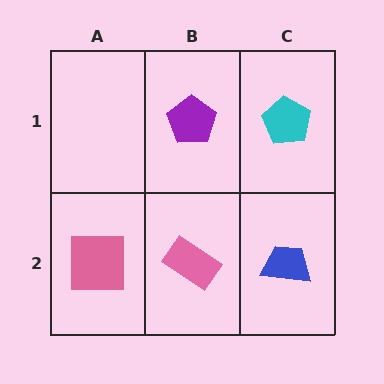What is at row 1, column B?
A purple pentagon.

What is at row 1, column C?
A cyan pentagon.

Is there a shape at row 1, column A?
No, that cell is empty.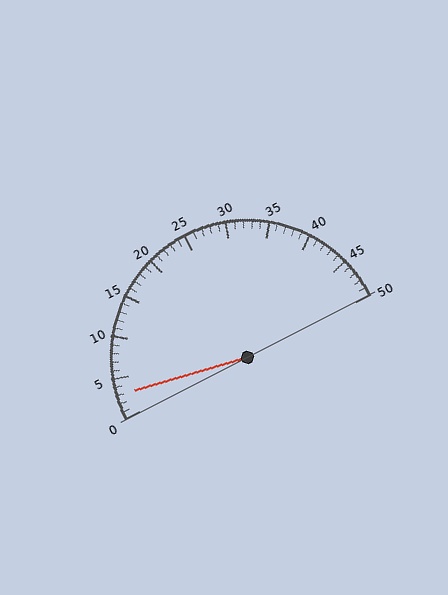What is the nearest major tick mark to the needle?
The nearest major tick mark is 5.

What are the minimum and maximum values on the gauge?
The gauge ranges from 0 to 50.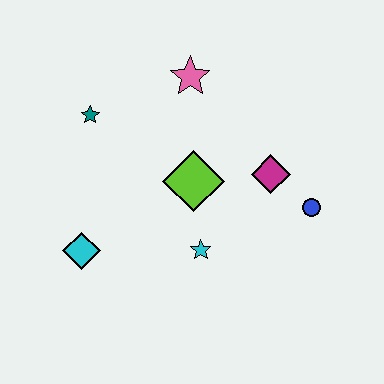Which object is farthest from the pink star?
The cyan diamond is farthest from the pink star.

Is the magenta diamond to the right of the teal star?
Yes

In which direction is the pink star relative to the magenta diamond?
The pink star is above the magenta diamond.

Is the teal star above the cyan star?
Yes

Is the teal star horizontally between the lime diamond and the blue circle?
No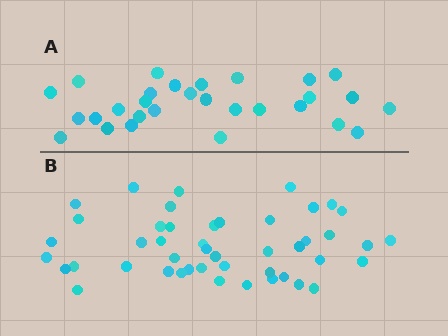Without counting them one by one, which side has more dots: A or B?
Region B (the bottom region) has more dots.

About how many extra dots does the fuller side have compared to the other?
Region B has approximately 15 more dots than region A.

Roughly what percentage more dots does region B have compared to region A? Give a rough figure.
About 60% more.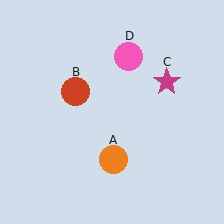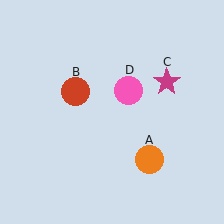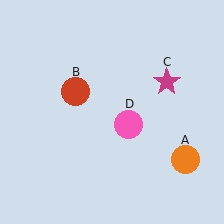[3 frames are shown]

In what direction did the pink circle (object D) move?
The pink circle (object D) moved down.